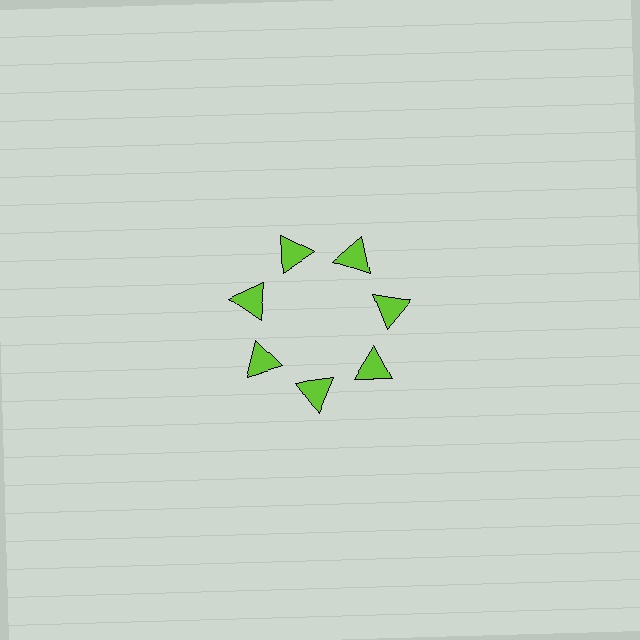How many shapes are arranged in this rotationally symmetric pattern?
There are 7 shapes, arranged in 7 groups of 1.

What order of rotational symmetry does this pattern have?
This pattern has 7-fold rotational symmetry.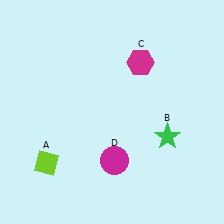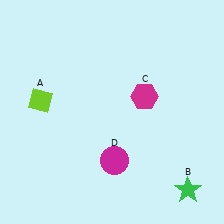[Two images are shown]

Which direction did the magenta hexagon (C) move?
The magenta hexagon (C) moved down.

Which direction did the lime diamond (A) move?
The lime diamond (A) moved up.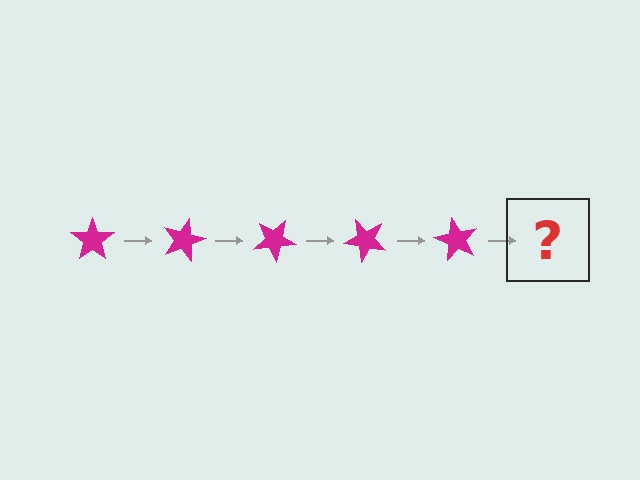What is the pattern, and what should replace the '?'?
The pattern is that the star rotates 15 degrees each step. The '?' should be a magenta star rotated 75 degrees.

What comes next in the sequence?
The next element should be a magenta star rotated 75 degrees.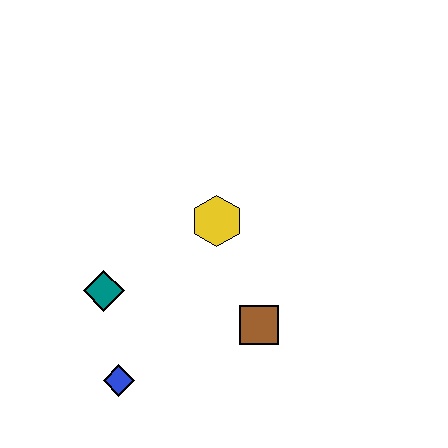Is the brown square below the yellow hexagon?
Yes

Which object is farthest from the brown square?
The teal diamond is farthest from the brown square.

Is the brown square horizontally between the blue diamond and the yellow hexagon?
No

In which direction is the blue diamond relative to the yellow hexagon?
The blue diamond is below the yellow hexagon.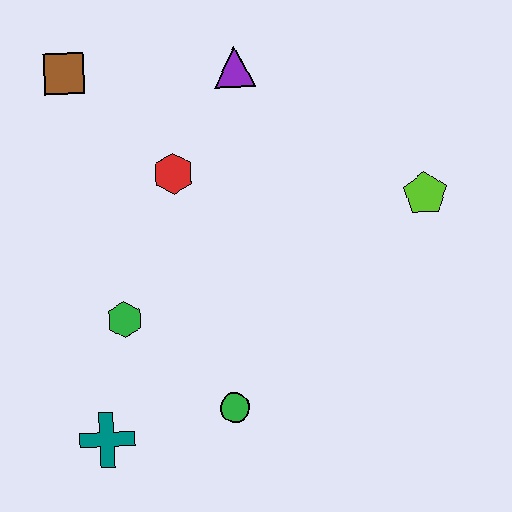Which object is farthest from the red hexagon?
The teal cross is farthest from the red hexagon.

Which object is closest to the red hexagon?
The purple triangle is closest to the red hexagon.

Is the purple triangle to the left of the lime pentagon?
Yes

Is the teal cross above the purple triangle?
No